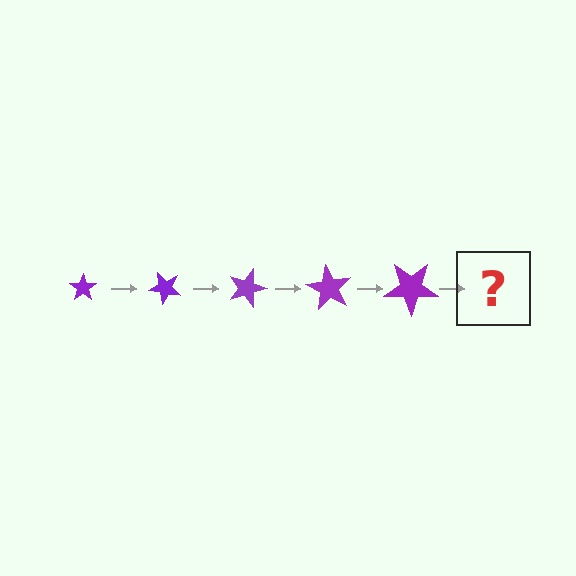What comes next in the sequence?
The next element should be a star, larger than the previous one and rotated 225 degrees from the start.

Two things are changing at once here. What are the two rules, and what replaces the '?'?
The two rules are that the star grows larger each step and it rotates 45 degrees each step. The '?' should be a star, larger than the previous one and rotated 225 degrees from the start.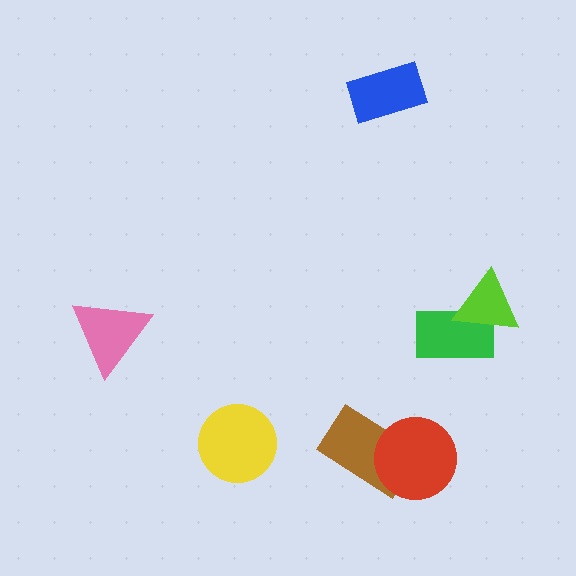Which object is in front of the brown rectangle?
The red circle is in front of the brown rectangle.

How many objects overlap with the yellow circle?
0 objects overlap with the yellow circle.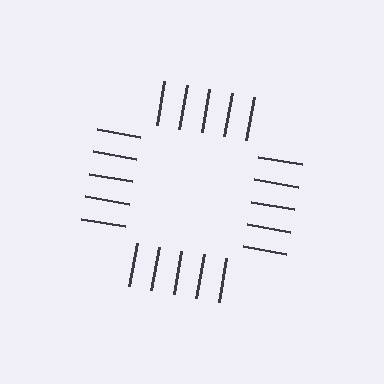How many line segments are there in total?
20 — 5 along each of the 4 edges.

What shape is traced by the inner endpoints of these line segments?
An illusory square — the line segments terminate on its edges but no continuous stroke is drawn.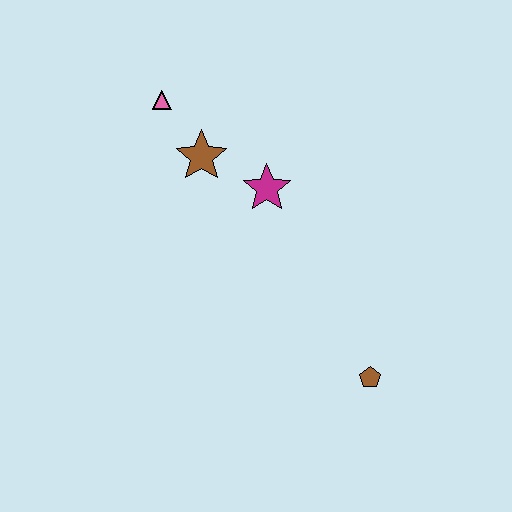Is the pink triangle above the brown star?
Yes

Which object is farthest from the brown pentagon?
The pink triangle is farthest from the brown pentagon.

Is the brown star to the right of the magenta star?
No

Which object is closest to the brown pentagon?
The magenta star is closest to the brown pentagon.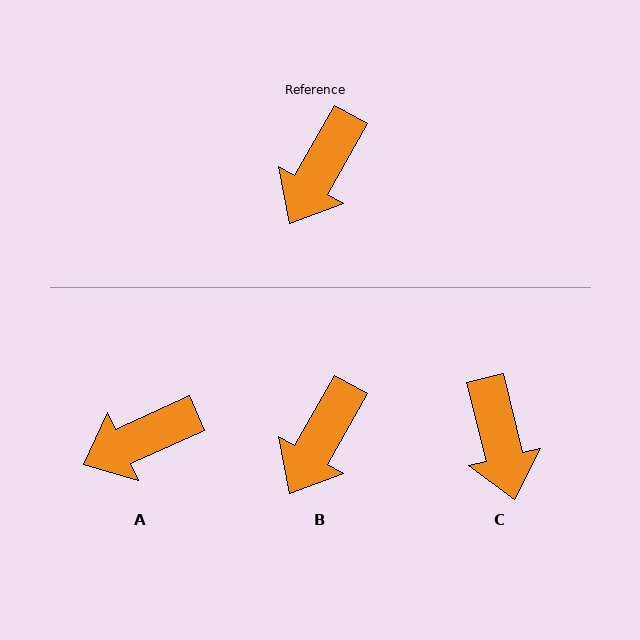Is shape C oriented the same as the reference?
No, it is off by about 43 degrees.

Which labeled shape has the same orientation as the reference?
B.